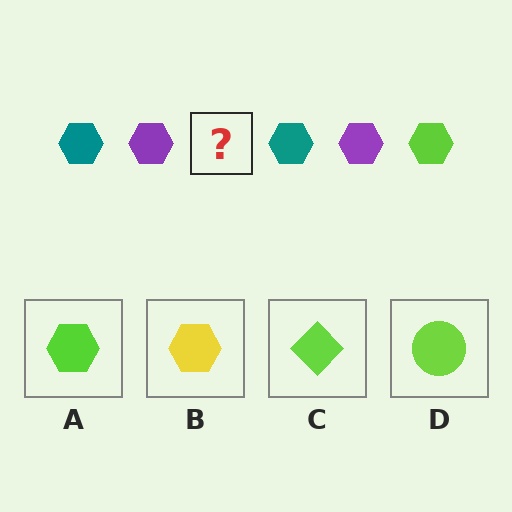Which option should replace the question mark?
Option A.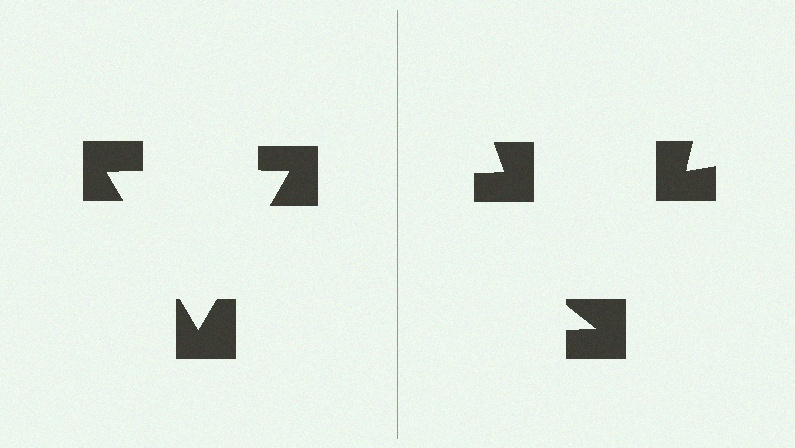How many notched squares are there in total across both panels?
6 — 3 on each side.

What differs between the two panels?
The notched squares are positioned identically on both sides; only the wedge orientations differ. On the left they align to a triangle; on the right they are misaligned.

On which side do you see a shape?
An illusory triangle appears on the left side. On the right side the wedge cuts are rotated, so no coherent shape forms.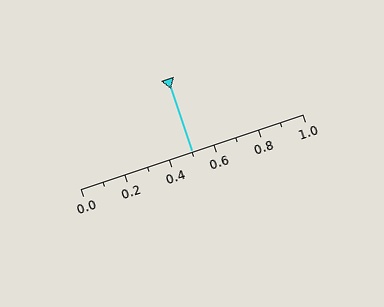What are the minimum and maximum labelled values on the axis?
The axis runs from 0.0 to 1.0.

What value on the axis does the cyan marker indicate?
The marker indicates approximately 0.5.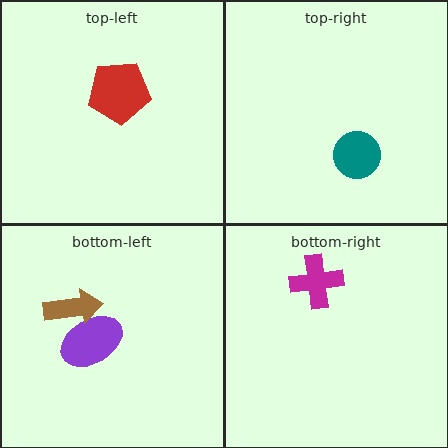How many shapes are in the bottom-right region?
1.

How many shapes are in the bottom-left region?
2.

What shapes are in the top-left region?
The red pentagon.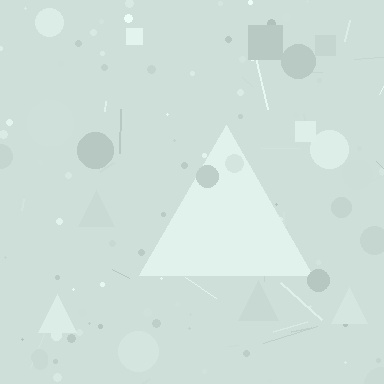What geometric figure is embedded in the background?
A triangle is embedded in the background.